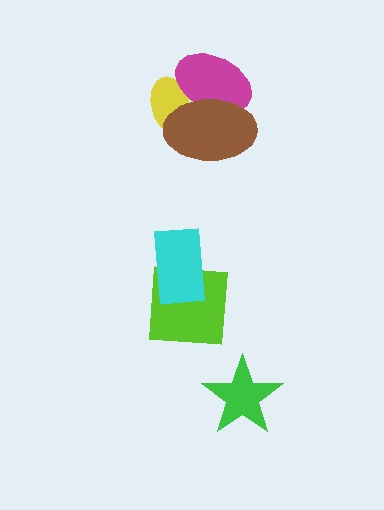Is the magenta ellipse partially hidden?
Yes, it is partially covered by another shape.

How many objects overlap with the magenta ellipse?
2 objects overlap with the magenta ellipse.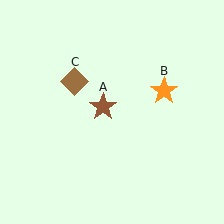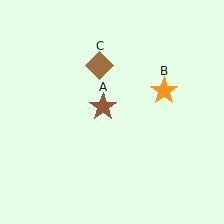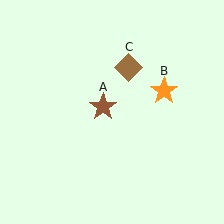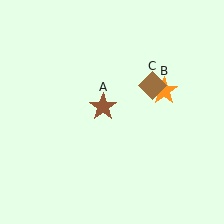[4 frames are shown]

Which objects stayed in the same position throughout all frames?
Brown star (object A) and orange star (object B) remained stationary.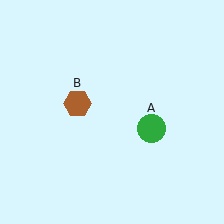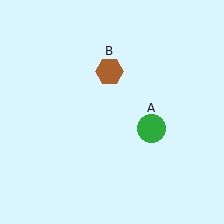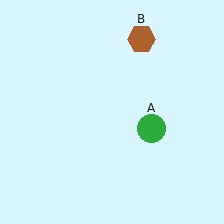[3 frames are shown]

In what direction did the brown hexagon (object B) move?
The brown hexagon (object B) moved up and to the right.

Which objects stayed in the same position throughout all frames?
Green circle (object A) remained stationary.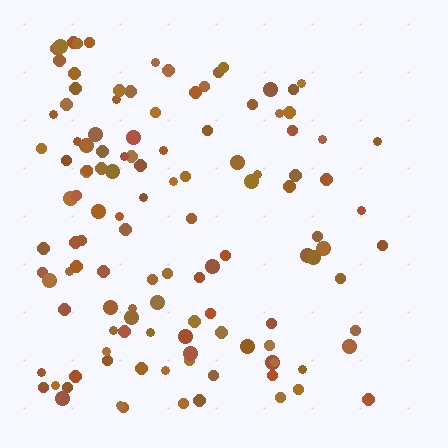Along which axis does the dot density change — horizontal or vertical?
Horizontal.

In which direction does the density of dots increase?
From right to left, with the left side densest.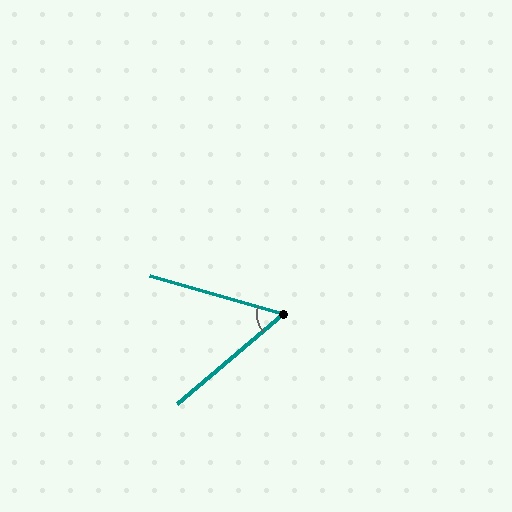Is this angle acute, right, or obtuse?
It is acute.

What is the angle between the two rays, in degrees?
Approximately 56 degrees.